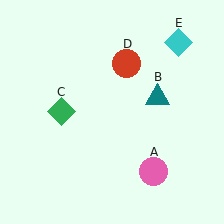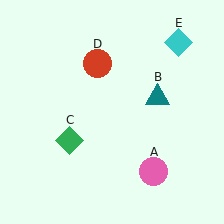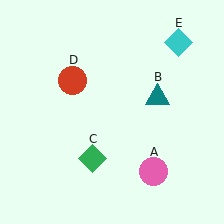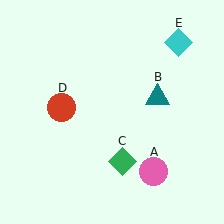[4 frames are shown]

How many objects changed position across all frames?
2 objects changed position: green diamond (object C), red circle (object D).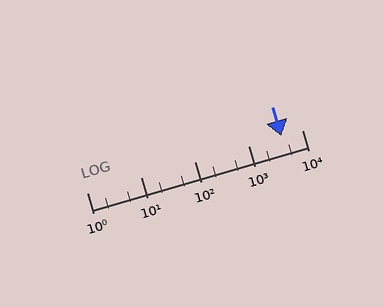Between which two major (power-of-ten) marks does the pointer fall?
The pointer is between 1000 and 10000.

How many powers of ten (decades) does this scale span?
The scale spans 4 decades, from 1 to 10000.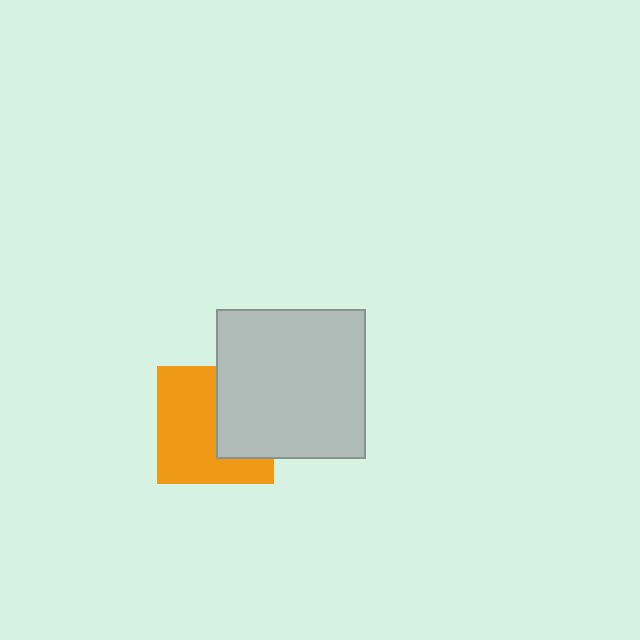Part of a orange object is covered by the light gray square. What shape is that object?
It is a square.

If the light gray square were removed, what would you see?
You would see the complete orange square.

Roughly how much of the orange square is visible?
About half of it is visible (roughly 60%).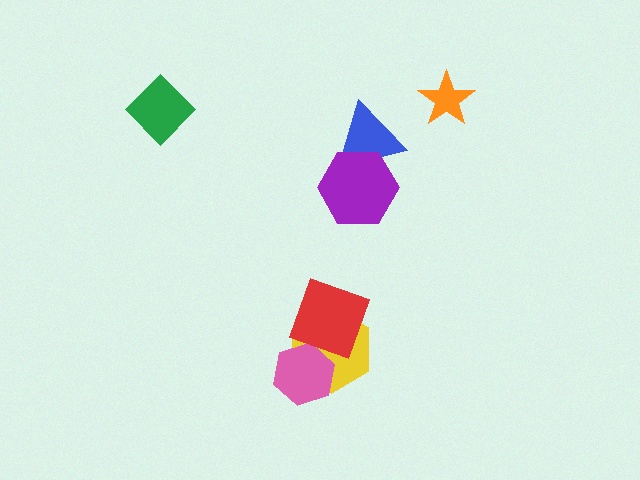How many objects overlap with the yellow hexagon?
2 objects overlap with the yellow hexagon.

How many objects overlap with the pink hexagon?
1 object overlaps with the pink hexagon.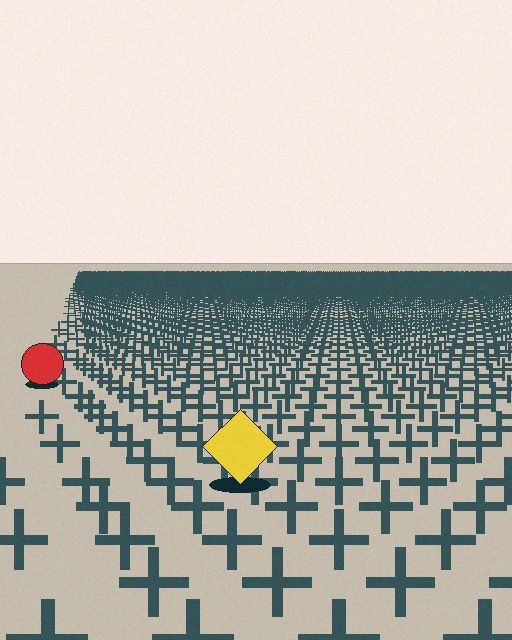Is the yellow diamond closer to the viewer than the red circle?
Yes. The yellow diamond is closer — you can tell from the texture gradient: the ground texture is coarser near it.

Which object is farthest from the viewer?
The red circle is farthest from the viewer. It appears smaller and the ground texture around it is denser.